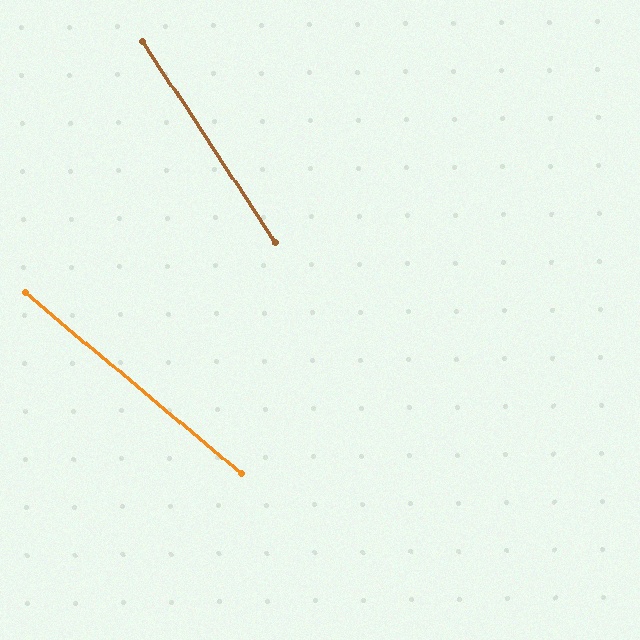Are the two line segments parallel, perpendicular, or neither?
Neither parallel nor perpendicular — they differ by about 17°.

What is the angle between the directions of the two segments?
Approximately 17 degrees.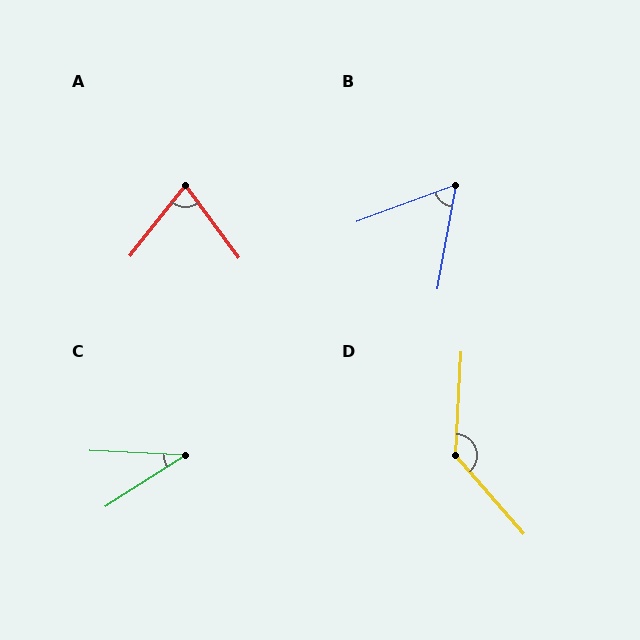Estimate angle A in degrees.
Approximately 75 degrees.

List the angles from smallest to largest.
C (35°), B (59°), A (75°), D (136°).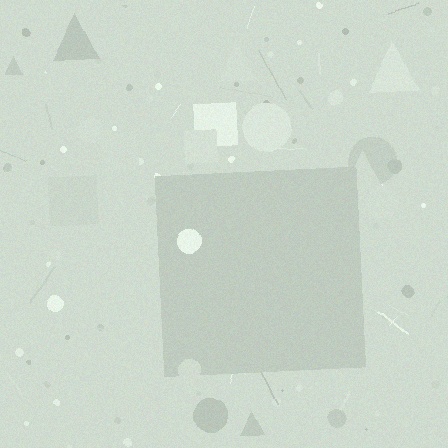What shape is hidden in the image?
A square is hidden in the image.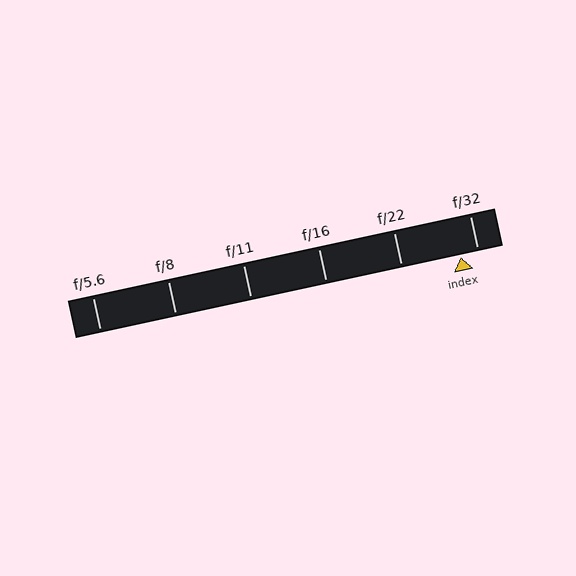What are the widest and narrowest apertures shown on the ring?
The widest aperture shown is f/5.6 and the narrowest is f/32.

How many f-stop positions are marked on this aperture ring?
There are 6 f-stop positions marked.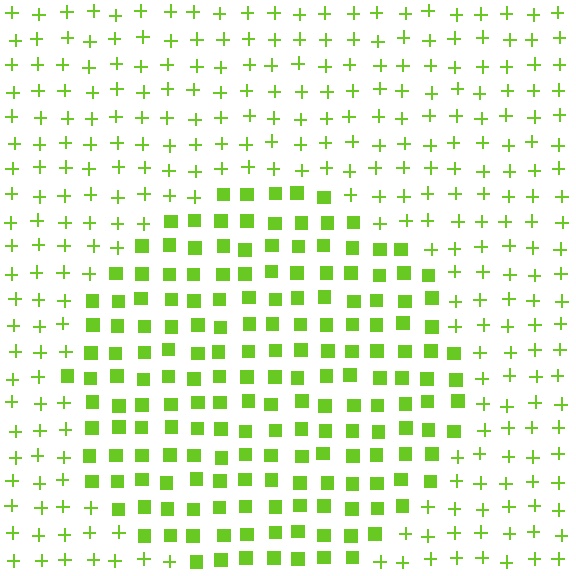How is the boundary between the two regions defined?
The boundary is defined by a change in element shape: squares inside vs. plus signs outside. All elements share the same color and spacing.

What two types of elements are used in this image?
The image uses squares inside the circle region and plus signs outside it.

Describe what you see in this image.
The image is filled with small lime elements arranged in a uniform grid. A circle-shaped region contains squares, while the surrounding area contains plus signs. The boundary is defined purely by the change in element shape.